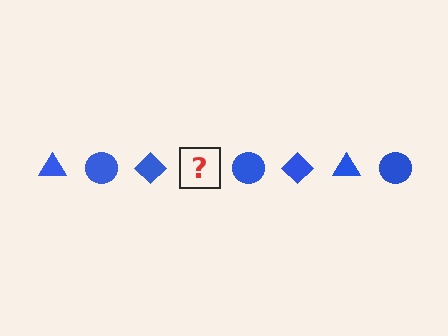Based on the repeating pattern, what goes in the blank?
The blank should be a blue triangle.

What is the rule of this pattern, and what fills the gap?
The rule is that the pattern cycles through triangle, circle, diamond shapes in blue. The gap should be filled with a blue triangle.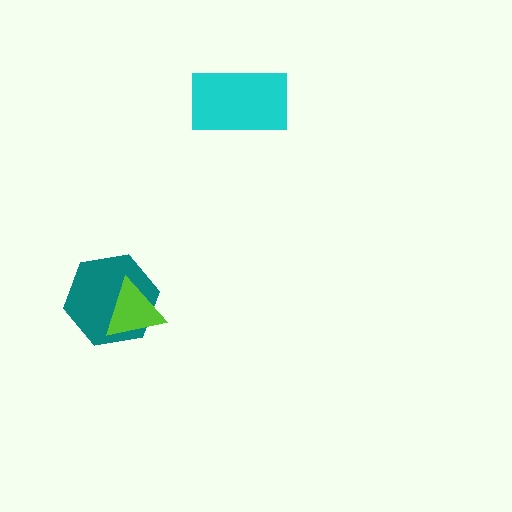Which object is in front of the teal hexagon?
The lime triangle is in front of the teal hexagon.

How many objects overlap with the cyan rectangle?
0 objects overlap with the cyan rectangle.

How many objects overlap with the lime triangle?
1 object overlaps with the lime triangle.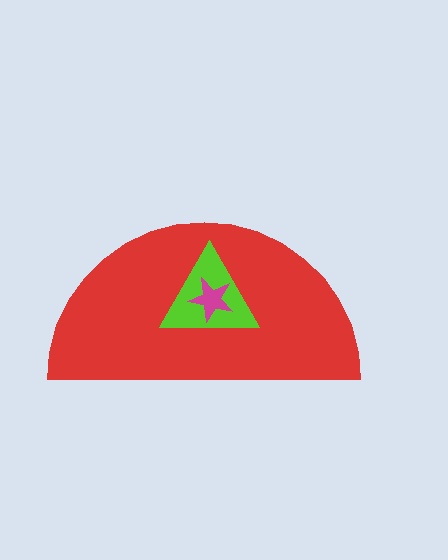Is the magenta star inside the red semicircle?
Yes.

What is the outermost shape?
The red semicircle.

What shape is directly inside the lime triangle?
The magenta star.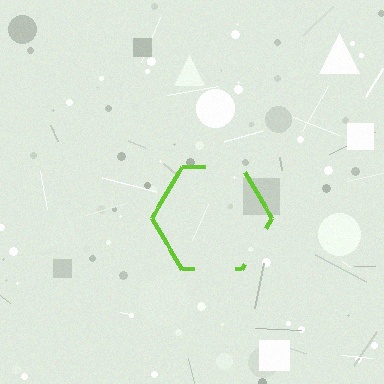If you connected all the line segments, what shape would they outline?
They would outline a hexagon.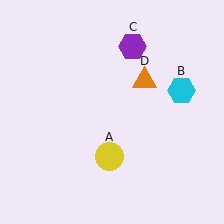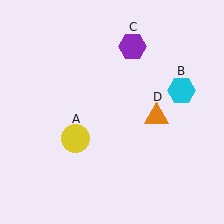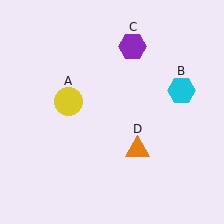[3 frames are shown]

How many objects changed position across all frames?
2 objects changed position: yellow circle (object A), orange triangle (object D).